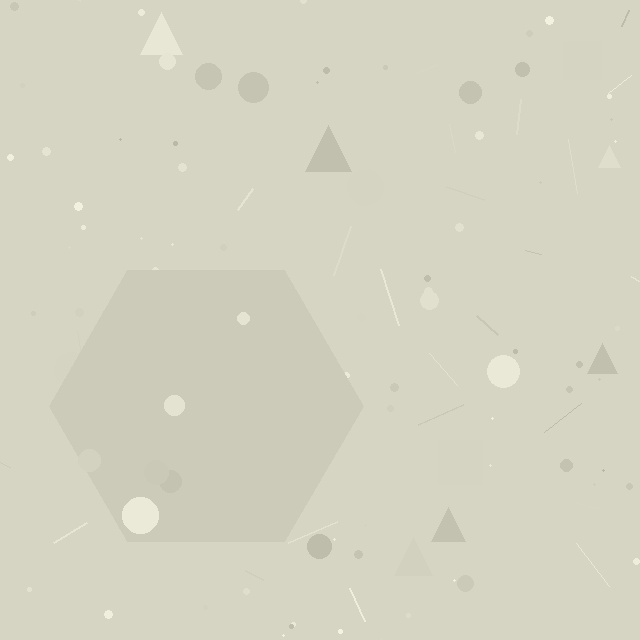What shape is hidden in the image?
A hexagon is hidden in the image.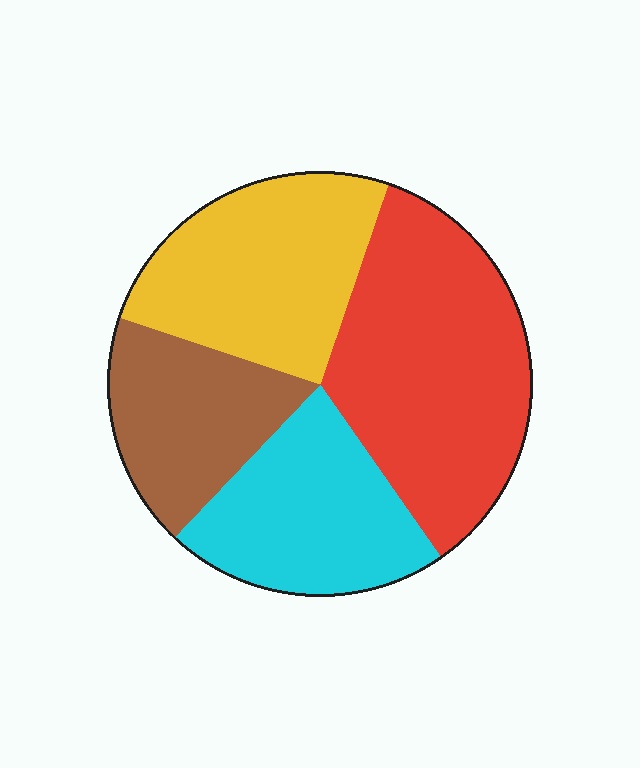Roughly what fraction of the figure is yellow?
Yellow covers around 25% of the figure.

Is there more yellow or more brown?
Yellow.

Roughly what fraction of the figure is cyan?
Cyan covers around 20% of the figure.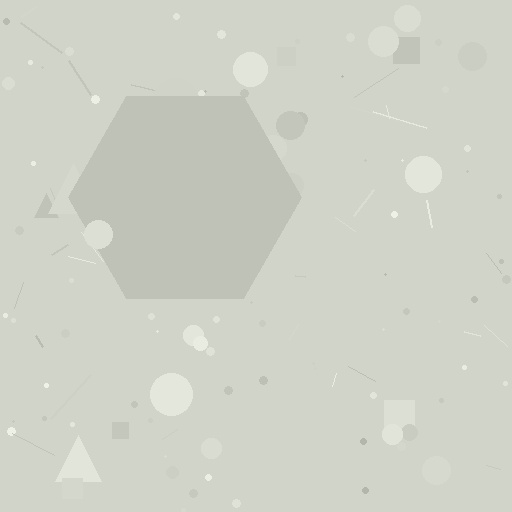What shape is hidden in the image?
A hexagon is hidden in the image.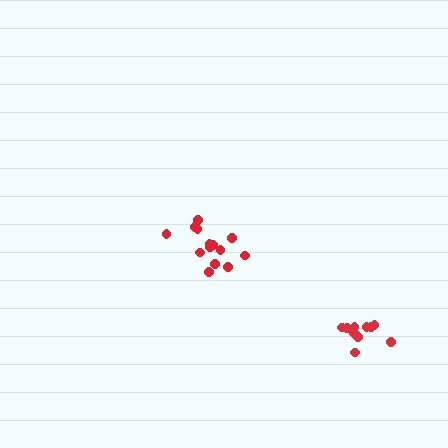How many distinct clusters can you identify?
There are 2 distinct clusters.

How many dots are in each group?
Group 1: 14 dots, Group 2: 10 dots (24 total).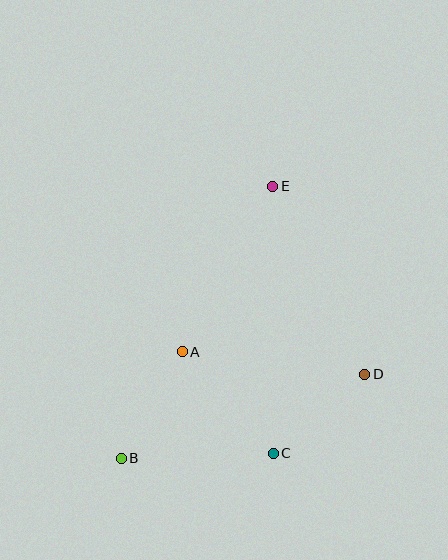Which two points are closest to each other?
Points C and D are closest to each other.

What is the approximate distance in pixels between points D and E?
The distance between D and E is approximately 210 pixels.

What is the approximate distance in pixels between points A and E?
The distance between A and E is approximately 189 pixels.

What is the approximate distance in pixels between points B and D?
The distance between B and D is approximately 258 pixels.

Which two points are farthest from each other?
Points B and E are farthest from each other.